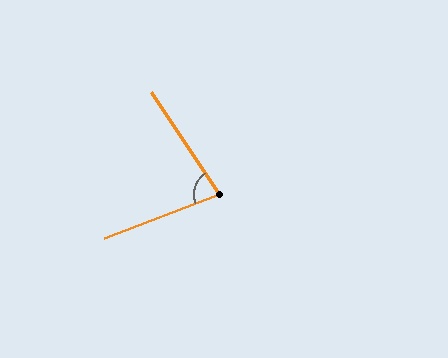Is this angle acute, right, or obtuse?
It is acute.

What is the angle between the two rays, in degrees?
Approximately 77 degrees.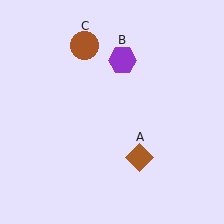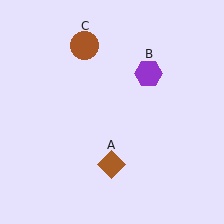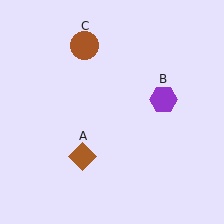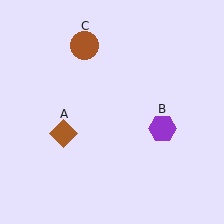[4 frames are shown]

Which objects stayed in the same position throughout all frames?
Brown circle (object C) remained stationary.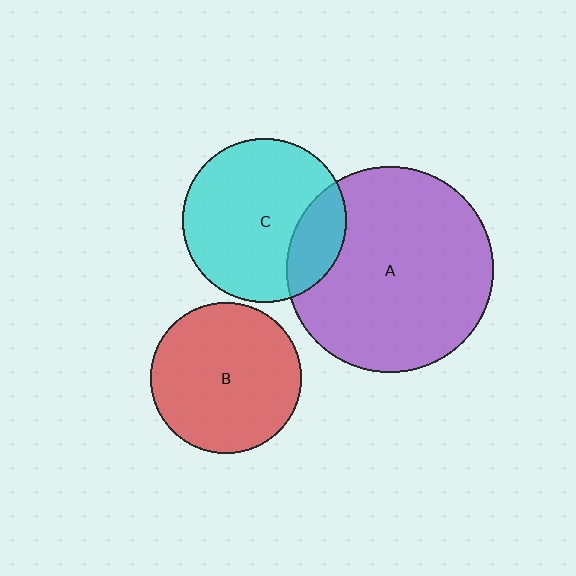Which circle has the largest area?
Circle A (purple).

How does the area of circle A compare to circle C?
Approximately 1.6 times.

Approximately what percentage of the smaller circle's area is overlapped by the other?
Approximately 20%.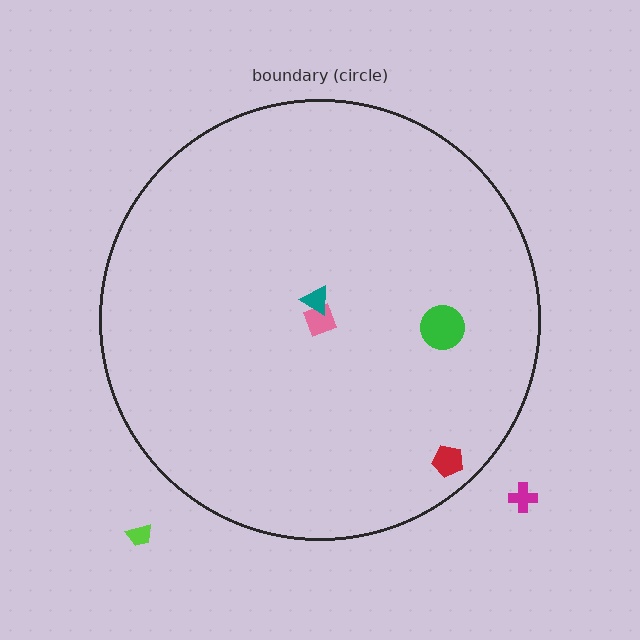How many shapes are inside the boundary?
4 inside, 2 outside.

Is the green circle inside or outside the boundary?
Inside.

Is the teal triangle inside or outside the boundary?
Inside.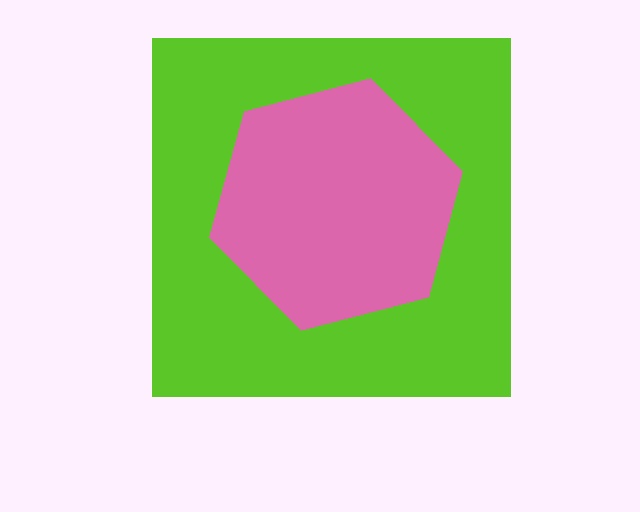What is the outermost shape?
The lime square.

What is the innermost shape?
The pink hexagon.